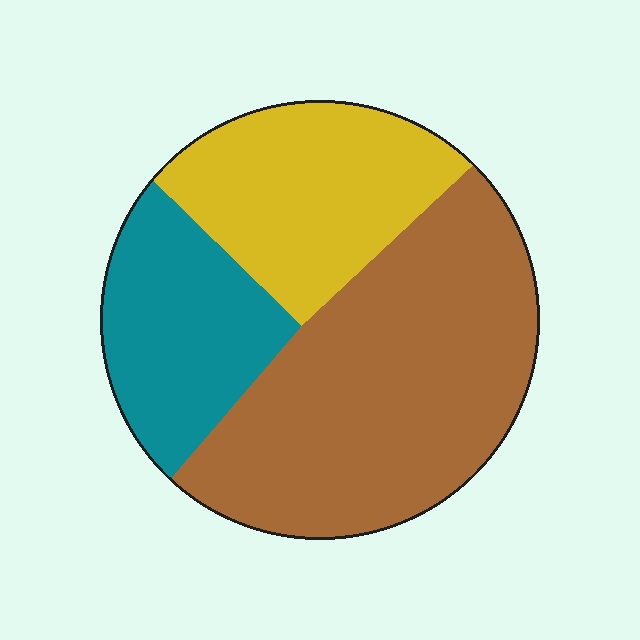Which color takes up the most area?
Brown, at roughly 50%.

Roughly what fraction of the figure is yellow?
Yellow takes up about one quarter (1/4) of the figure.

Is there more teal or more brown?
Brown.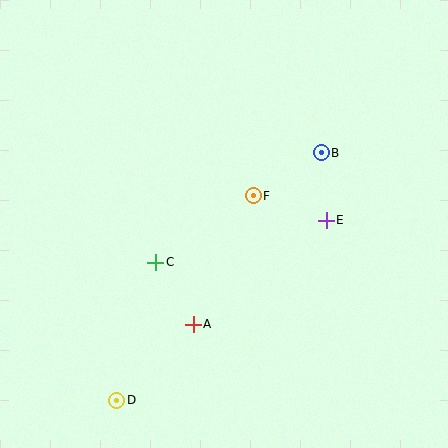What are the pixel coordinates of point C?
Point C is at (156, 262).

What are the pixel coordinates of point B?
Point B is at (321, 153).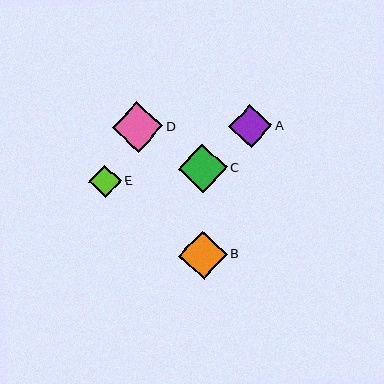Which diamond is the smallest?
Diamond E is the smallest with a size of approximately 32 pixels.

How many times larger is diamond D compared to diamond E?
Diamond D is approximately 1.6 times the size of diamond E.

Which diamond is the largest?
Diamond D is the largest with a size of approximately 51 pixels.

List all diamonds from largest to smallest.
From largest to smallest: D, C, B, A, E.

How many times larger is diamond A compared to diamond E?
Diamond A is approximately 1.3 times the size of diamond E.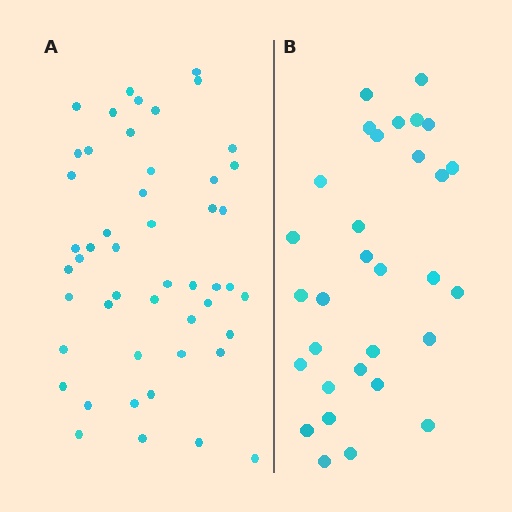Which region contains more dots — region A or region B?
Region A (the left region) has more dots.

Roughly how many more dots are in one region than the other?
Region A has approximately 20 more dots than region B.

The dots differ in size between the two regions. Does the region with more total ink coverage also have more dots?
No. Region B has more total ink coverage because its dots are larger, but region A actually contains more individual dots. Total area can be misleading — the number of items is what matters here.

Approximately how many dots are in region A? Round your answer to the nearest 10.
About 50 dots. (The exact count is 49, which rounds to 50.)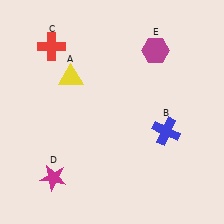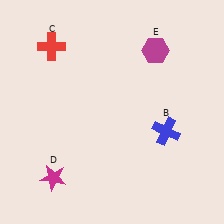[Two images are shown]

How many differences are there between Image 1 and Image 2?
There is 1 difference between the two images.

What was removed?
The yellow triangle (A) was removed in Image 2.